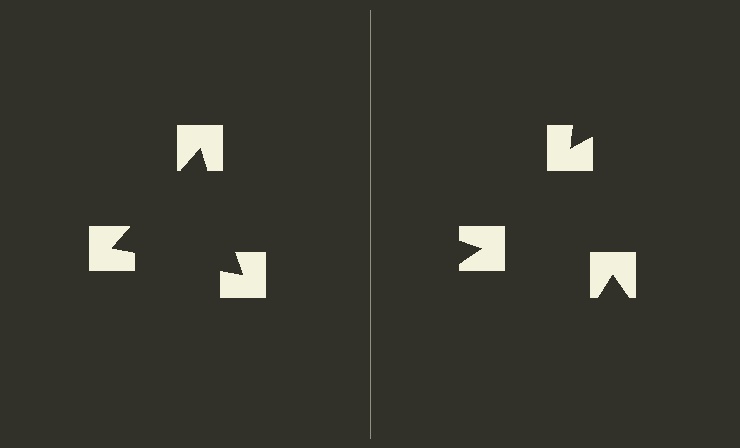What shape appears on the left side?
An illusory triangle.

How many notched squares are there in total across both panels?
6 — 3 on each side.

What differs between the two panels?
The notched squares are positioned identically on both sides; only the wedge orientations differ. On the left they align to a triangle; on the right they are misaligned.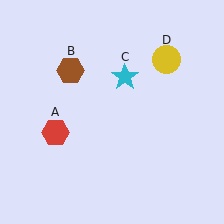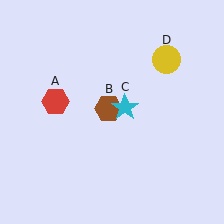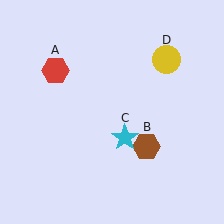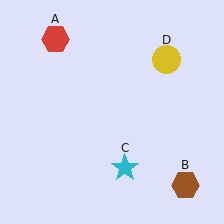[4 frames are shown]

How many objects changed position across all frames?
3 objects changed position: red hexagon (object A), brown hexagon (object B), cyan star (object C).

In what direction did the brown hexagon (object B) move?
The brown hexagon (object B) moved down and to the right.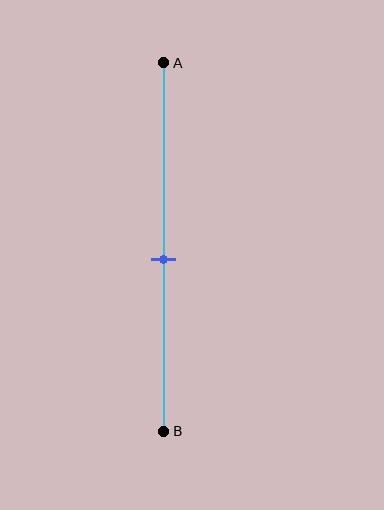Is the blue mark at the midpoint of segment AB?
No, the mark is at about 55% from A, not at the 50% midpoint.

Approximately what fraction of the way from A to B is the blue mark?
The blue mark is approximately 55% of the way from A to B.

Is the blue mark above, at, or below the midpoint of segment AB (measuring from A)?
The blue mark is below the midpoint of segment AB.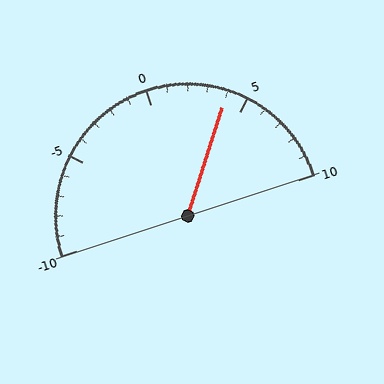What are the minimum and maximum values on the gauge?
The gauge ranges from -10 to 10.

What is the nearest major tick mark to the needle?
The nearest major tick mark is 5.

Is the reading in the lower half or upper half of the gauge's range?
The reading is in the upper half of the range (-10 to 10).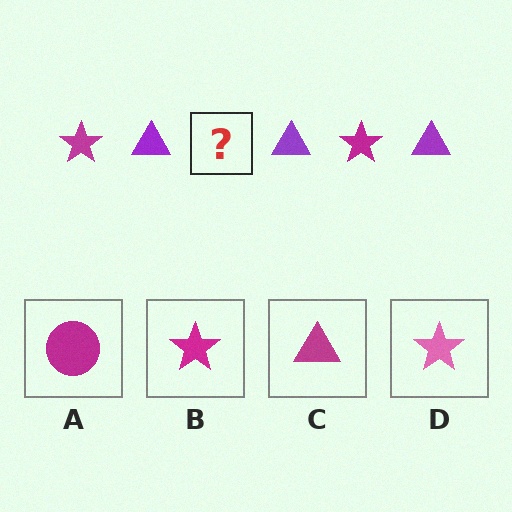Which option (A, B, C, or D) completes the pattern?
B.